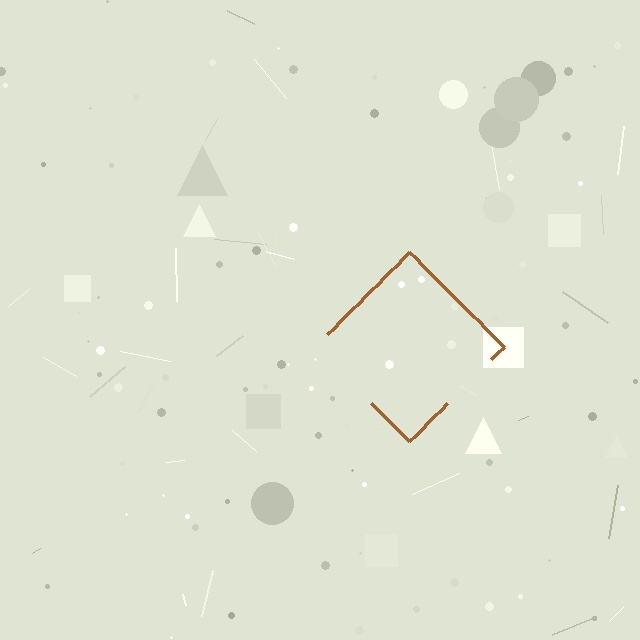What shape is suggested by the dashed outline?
The dashed outline suggests a diamond.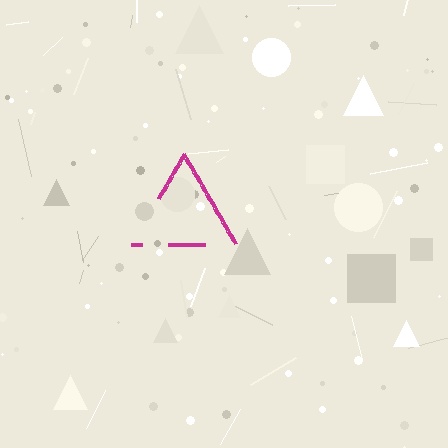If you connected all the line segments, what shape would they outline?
They would outline a triangle.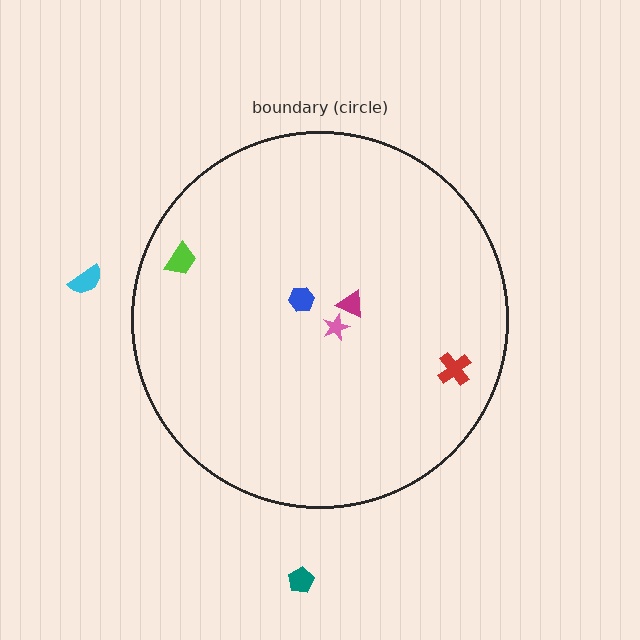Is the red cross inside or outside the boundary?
Inside.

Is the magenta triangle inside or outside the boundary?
Inside.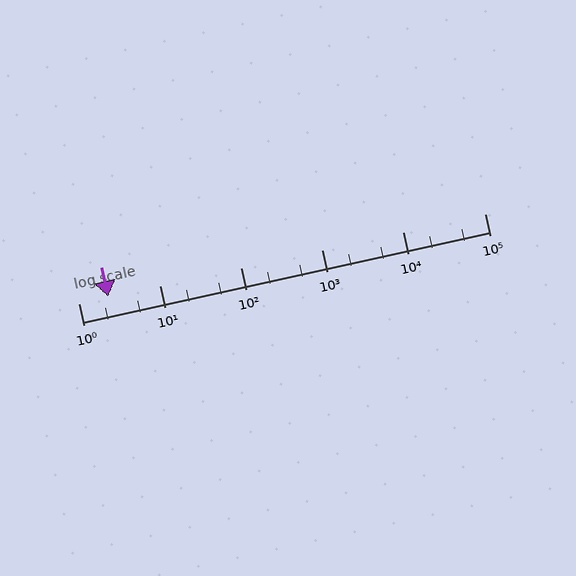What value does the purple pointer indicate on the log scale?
The pointer indicates approximately 2.3.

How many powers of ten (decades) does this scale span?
The scale spans 5 decades, from 1 to 100000.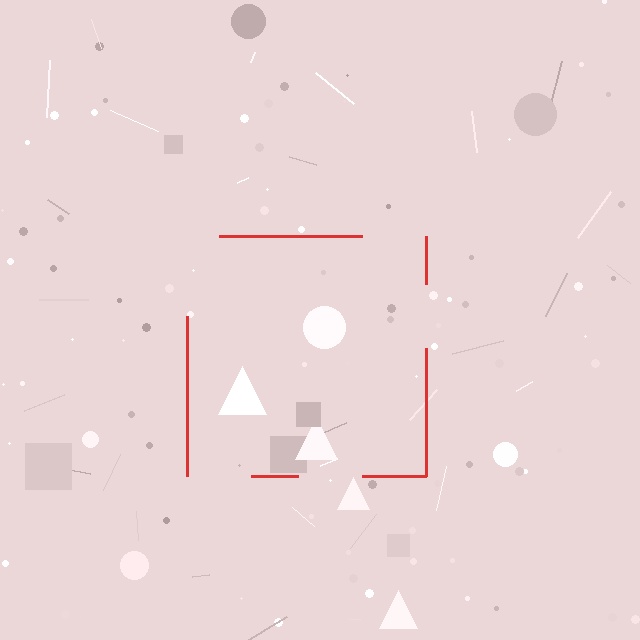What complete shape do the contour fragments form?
The contour fragments form a square.